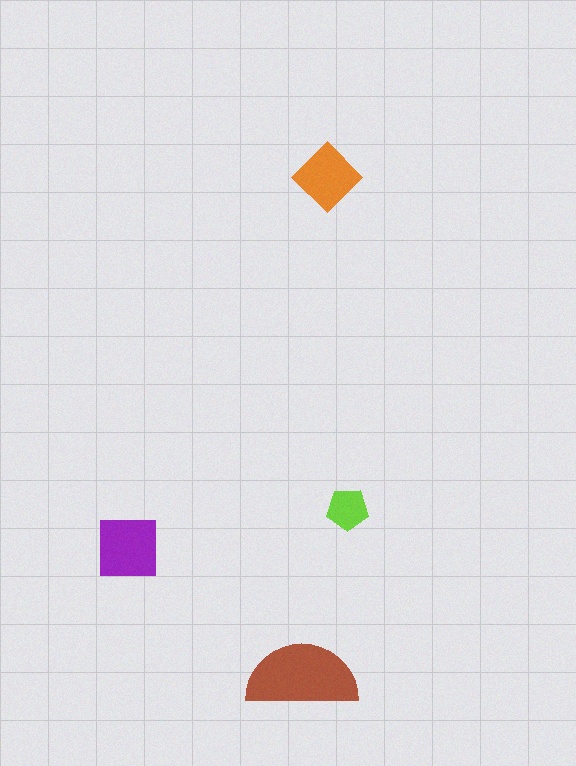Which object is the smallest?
The lime pentagon.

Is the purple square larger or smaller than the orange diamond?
Larger.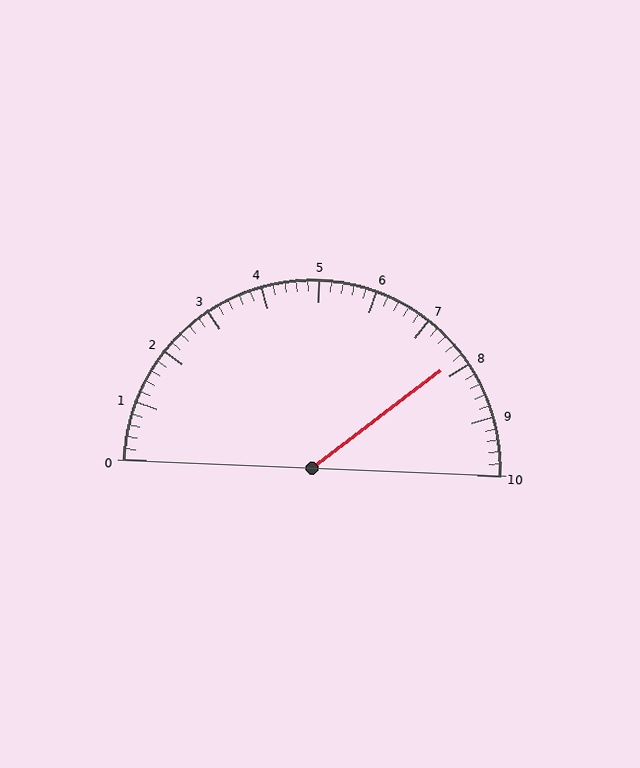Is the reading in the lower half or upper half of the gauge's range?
The reading is in the upper half of the range (0 to 10).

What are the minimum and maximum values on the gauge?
The gauge ranges from 0 to 10.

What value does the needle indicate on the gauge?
The needle indicates approximately 7.8.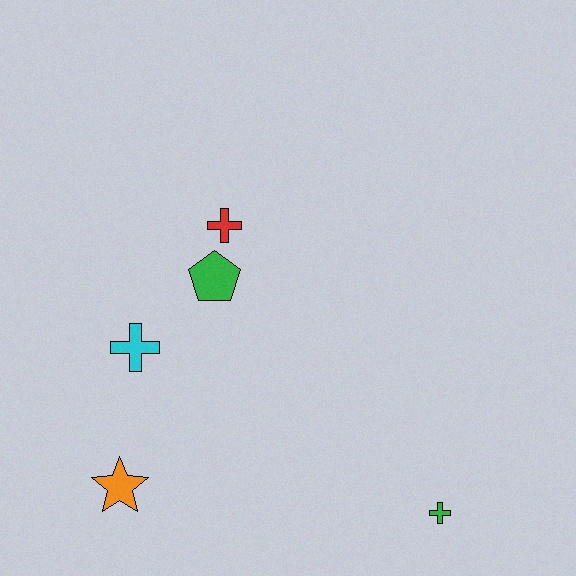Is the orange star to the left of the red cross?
Yes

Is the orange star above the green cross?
Yes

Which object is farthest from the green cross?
The red cross is farthest from the green cross.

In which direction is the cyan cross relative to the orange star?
The cyan cross is above the orange star.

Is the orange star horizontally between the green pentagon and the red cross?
No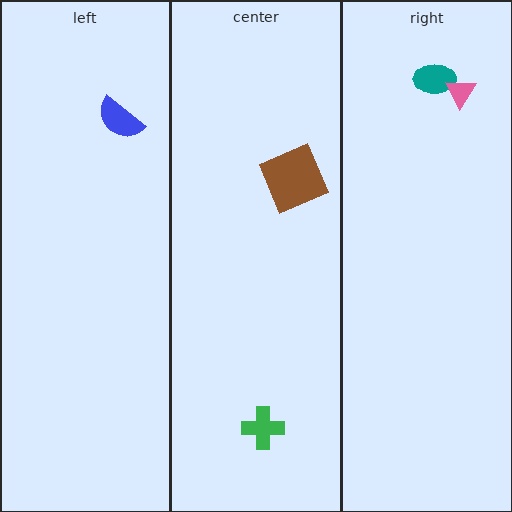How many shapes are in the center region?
2.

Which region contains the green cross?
The center region.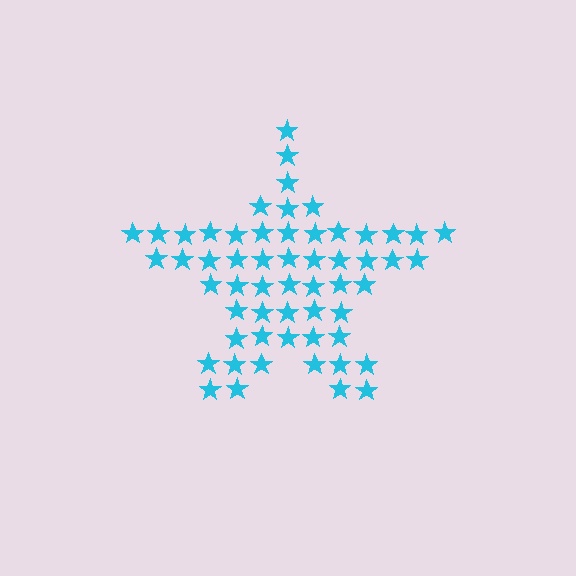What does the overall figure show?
The overall figure shows a star.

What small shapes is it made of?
It is made of small stars.